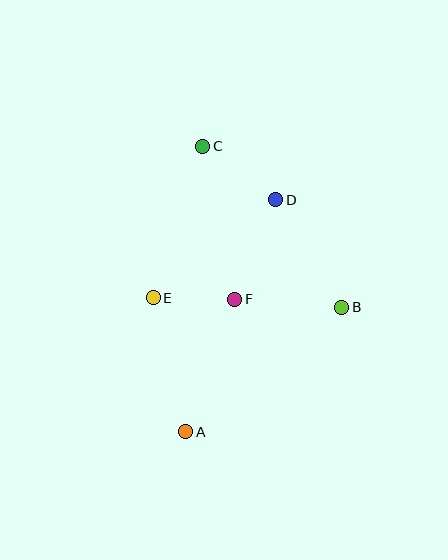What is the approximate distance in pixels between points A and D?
The distance between A and D is approximately 249 pixels.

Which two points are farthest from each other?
Points A and C are farthest from each other.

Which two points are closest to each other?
Points E and F are closest to each other.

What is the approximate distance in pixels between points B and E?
The distance between B and E is approximately 189 pixels.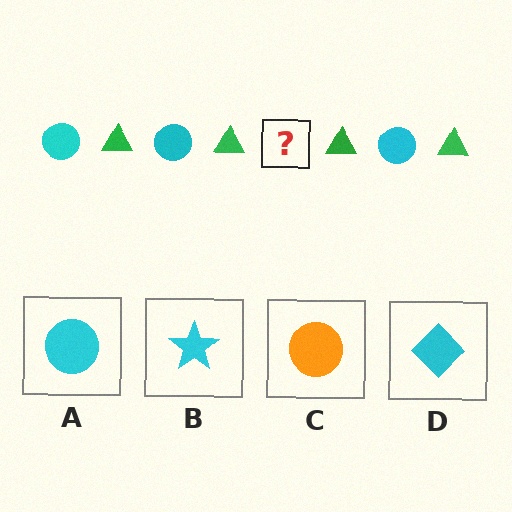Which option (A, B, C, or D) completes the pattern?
A.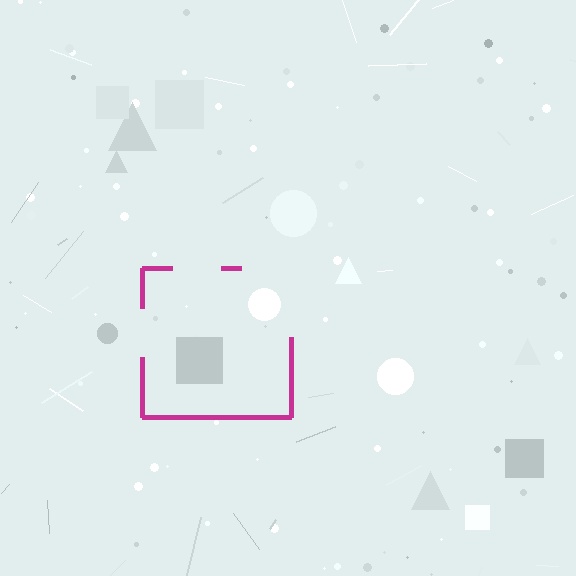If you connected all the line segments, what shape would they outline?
They would outline a square.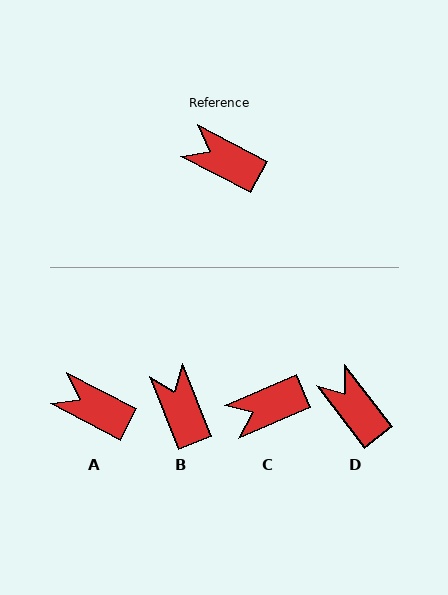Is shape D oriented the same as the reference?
No, it is off by about 25 degrees.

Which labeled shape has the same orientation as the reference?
A.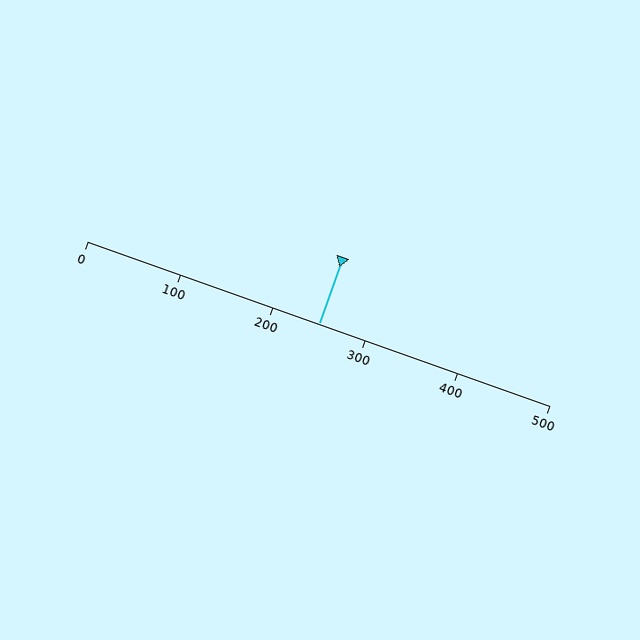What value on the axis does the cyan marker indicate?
The marker indicates approximately 250.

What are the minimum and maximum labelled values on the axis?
The axis runs from 0 to 500.